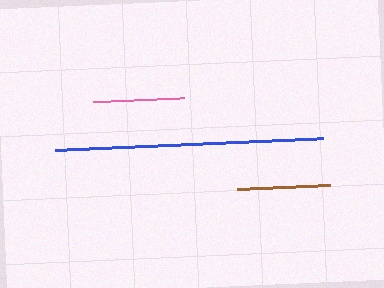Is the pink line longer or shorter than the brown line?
The brown line is longer than the pink line.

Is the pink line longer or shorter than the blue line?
The blue line is longer than the pink line.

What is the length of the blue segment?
The blue segment is approximately 268 pixels long.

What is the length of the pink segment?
The pink segment is approximately 92 pixels long.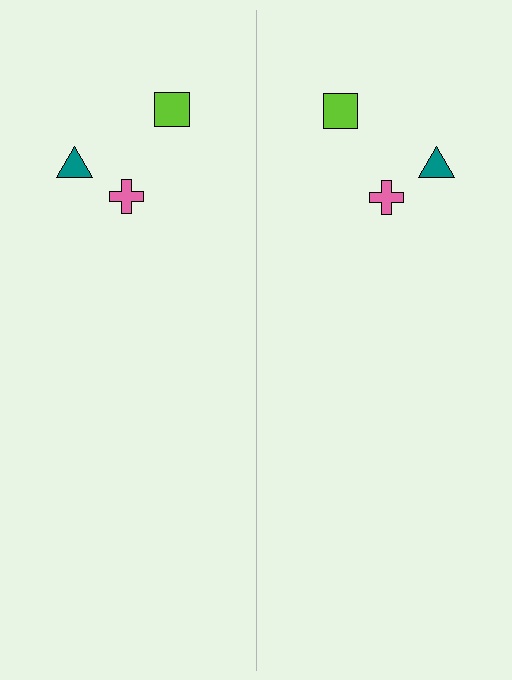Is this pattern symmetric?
Yes, this pattern has bilateral (reflection) symmetry.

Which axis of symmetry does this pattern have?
The pattern has a vertical axis of symmetry running through the center of the image.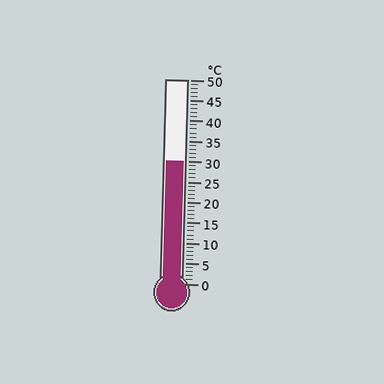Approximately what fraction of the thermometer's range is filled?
The thermometer is filled to approximately 60% of its range.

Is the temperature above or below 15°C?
The temperature is above 15°C.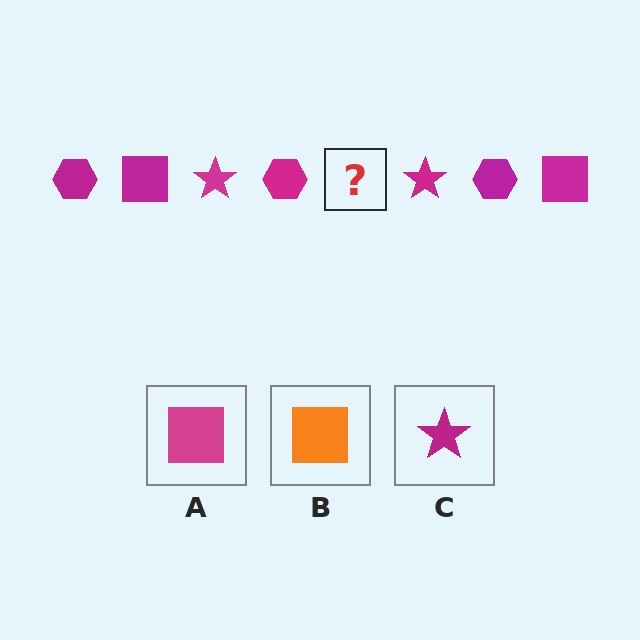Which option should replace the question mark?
Option A.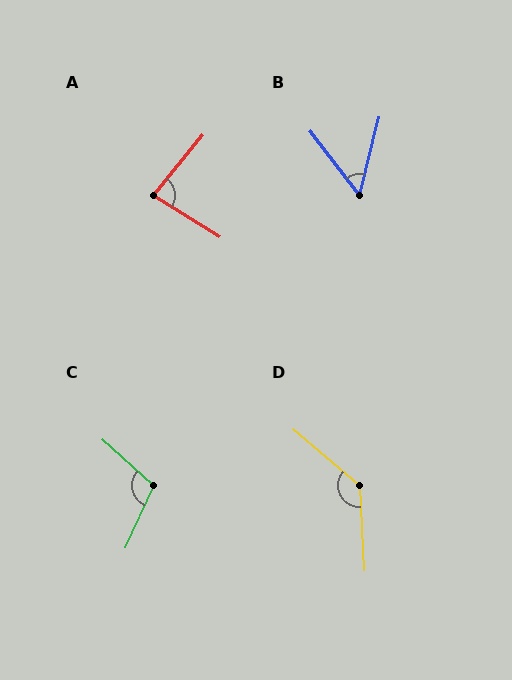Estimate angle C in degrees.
Approximately 107 degrees.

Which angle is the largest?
D, at approximately 133 degrees.